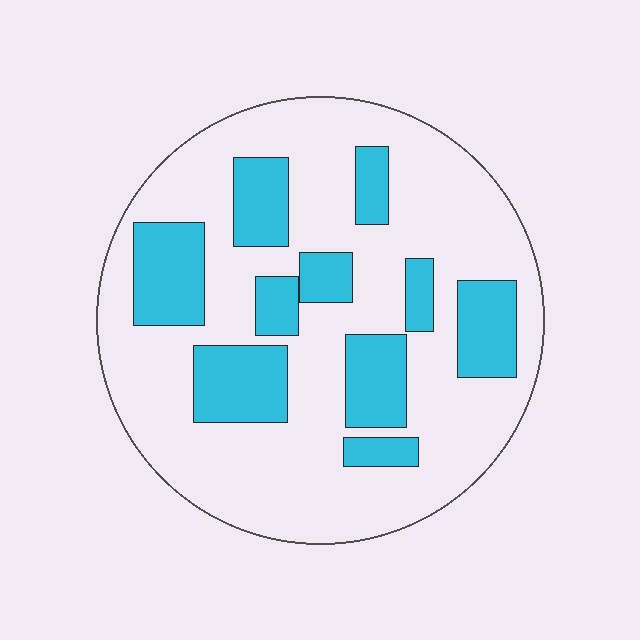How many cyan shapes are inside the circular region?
10.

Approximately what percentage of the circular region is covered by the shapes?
Approximately 30%.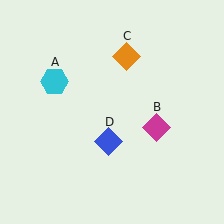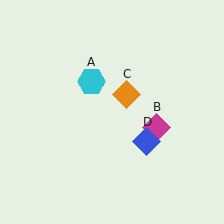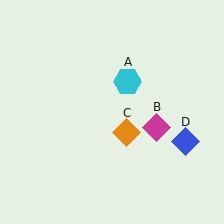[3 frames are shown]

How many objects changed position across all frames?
3 objects changed position: cyan hexagon (object A), orange diamond (object C), blue diamond (object D).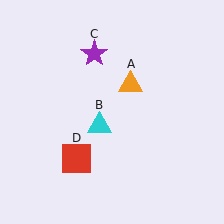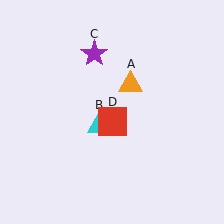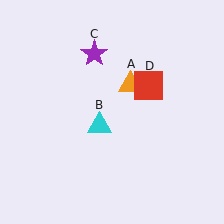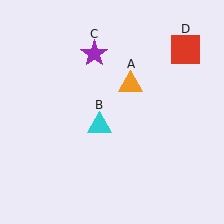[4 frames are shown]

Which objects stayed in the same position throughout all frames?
Orange triangle (object A) and cyan triangle (object B) and purple star (object C) remained stationary.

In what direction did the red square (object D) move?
The red square (object D) moved up and to the right.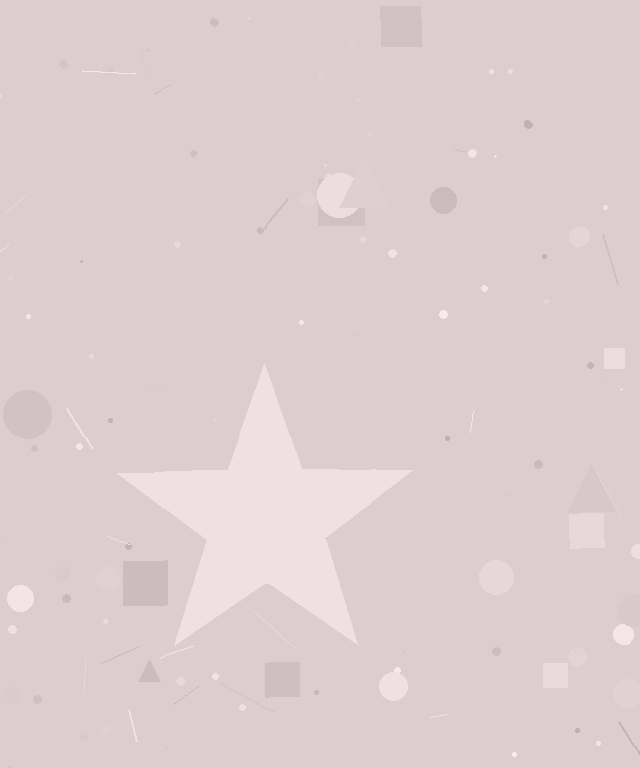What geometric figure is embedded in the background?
A star is embedded in the background.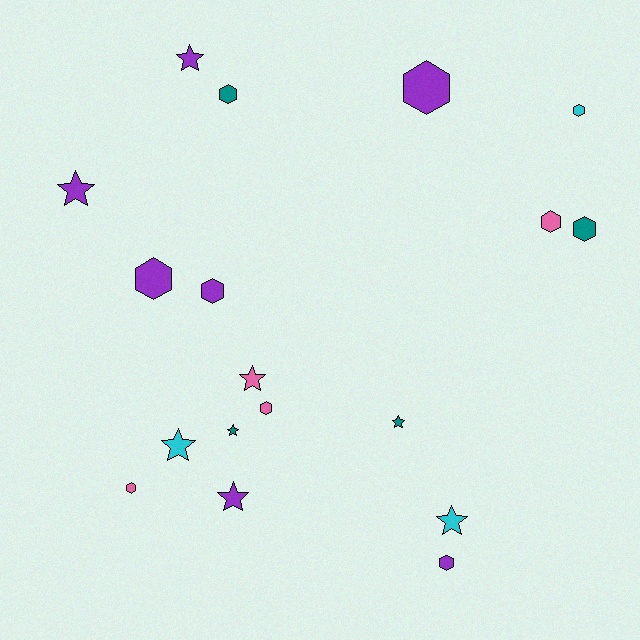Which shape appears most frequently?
Hexagon, with 10 objects.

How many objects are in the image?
There are 18 objects.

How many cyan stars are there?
There are 2 cyan stars.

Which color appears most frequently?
Purple, with 7 objects.